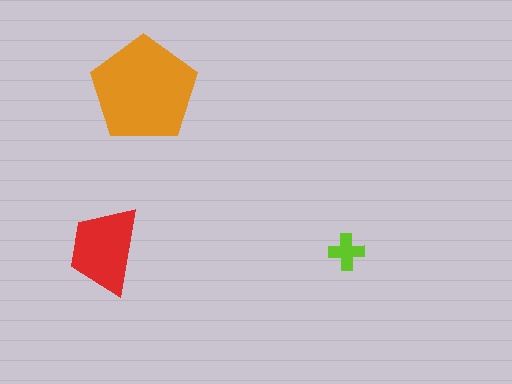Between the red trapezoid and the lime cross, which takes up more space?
The red trapezoid.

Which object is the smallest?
The lime cross.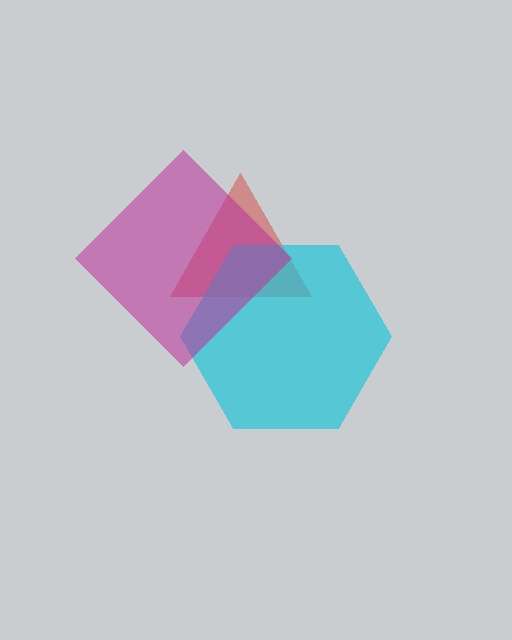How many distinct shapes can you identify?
There are 3 distinct shapes: a red triangle, a cyan hexagon, a magenta diamond.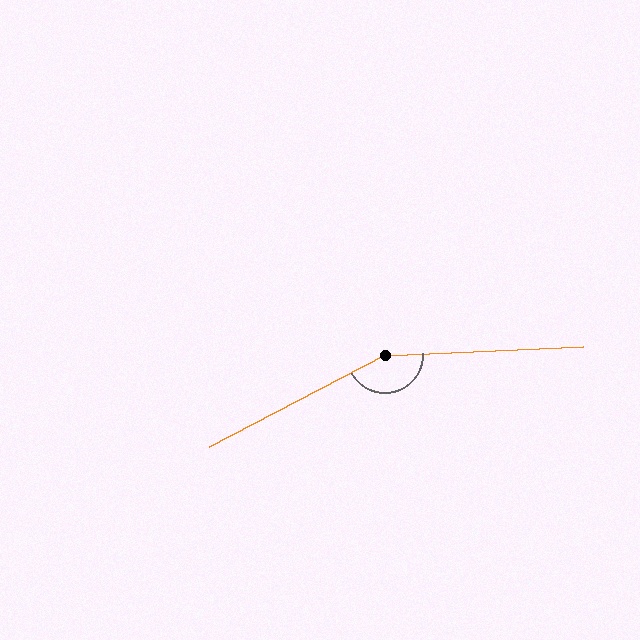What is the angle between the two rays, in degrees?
Approximately 155 degrees.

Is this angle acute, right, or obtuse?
It is obtuse.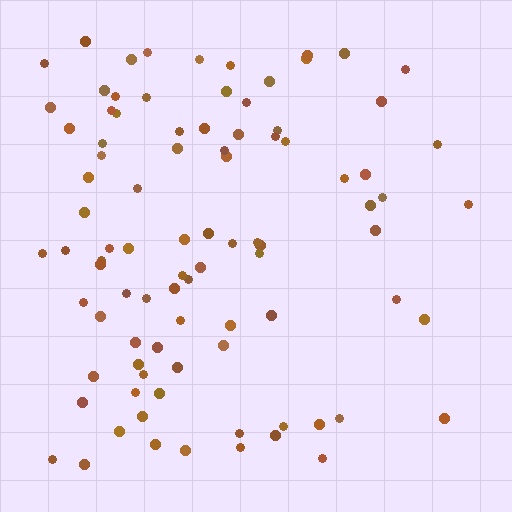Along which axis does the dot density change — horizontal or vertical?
Horizontal.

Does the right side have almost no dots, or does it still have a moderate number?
Still a moderate number, just noticeably fewer than the left.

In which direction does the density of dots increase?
From right to left, with the left side densest.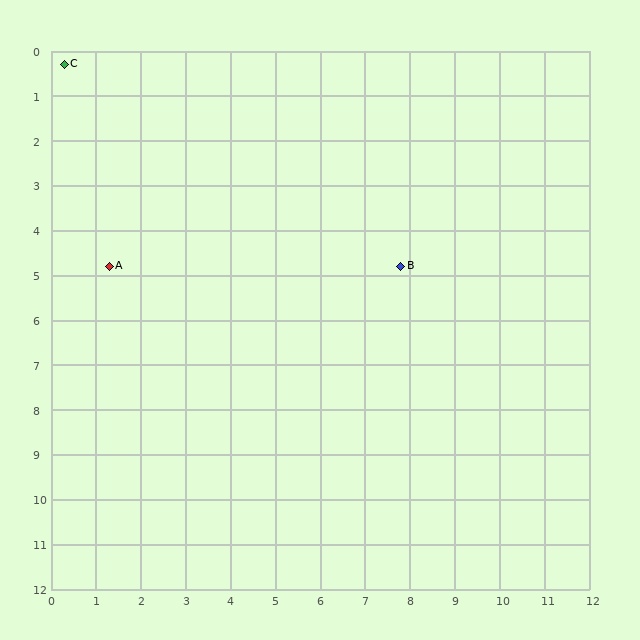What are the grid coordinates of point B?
Point B is at approximately (7.8, 4.8).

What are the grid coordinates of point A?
Point A is at approximately (1.3, 4.8).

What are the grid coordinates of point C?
Point C is at approximately (0.3, 0.3).